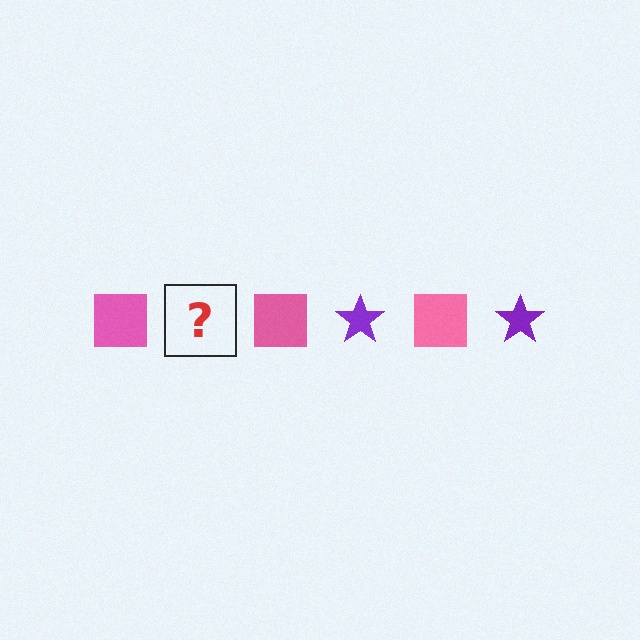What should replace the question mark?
The question mark should be replaced with a purple star.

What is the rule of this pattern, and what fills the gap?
The rule is that the pattern alternates between pink square and purple star. The gap should be filled with a purple star.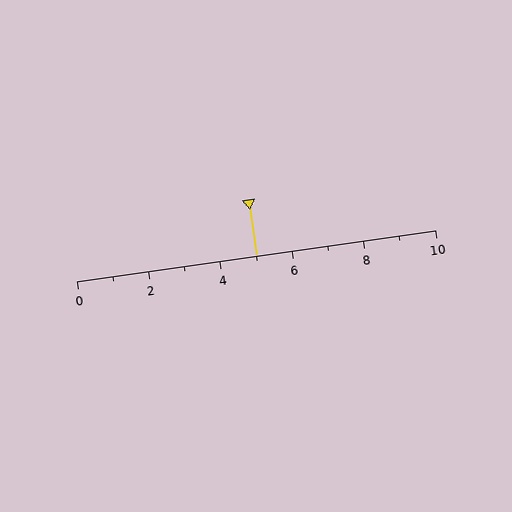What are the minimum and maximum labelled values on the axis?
The axis runs from 0 to 10.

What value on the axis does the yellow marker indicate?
The marker indicates approximately 5.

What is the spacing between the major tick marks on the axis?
The major ticks are spaced 2 apart.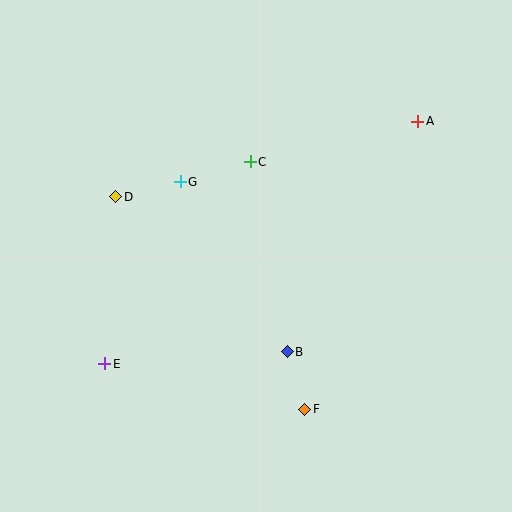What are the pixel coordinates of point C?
Point C is at (250, 162).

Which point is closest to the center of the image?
Point C at (250, 162) is closest to the center.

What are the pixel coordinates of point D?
Point D is at (116, 197).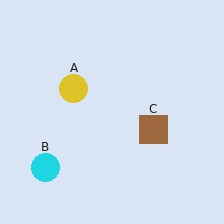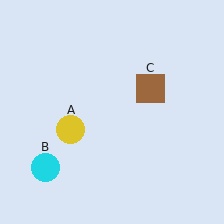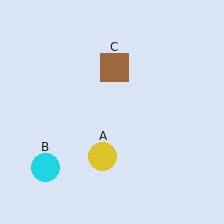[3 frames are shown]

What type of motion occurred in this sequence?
The yellow circle (object A), brown square (object C) rotated counterclockwise around the center of the scene.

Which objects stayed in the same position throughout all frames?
Cyan circle (object B) remained stationary.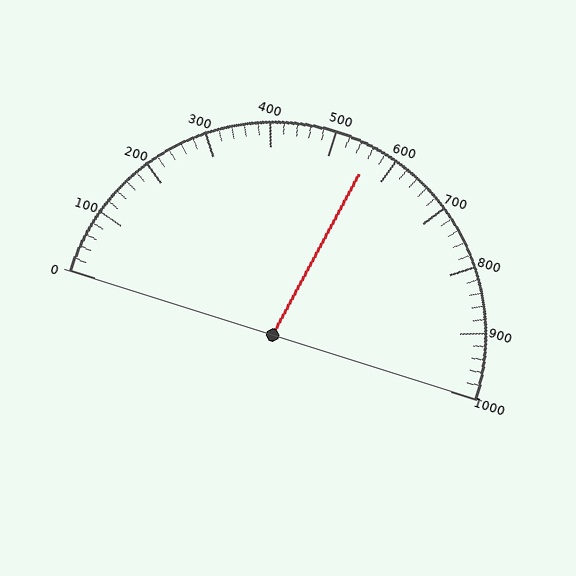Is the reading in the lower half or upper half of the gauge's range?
The reading is in the upper half of the range (0 to 1000).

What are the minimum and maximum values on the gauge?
The gauge ranges from 0 to 1000.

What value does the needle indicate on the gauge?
The needle indicates approximately 560.